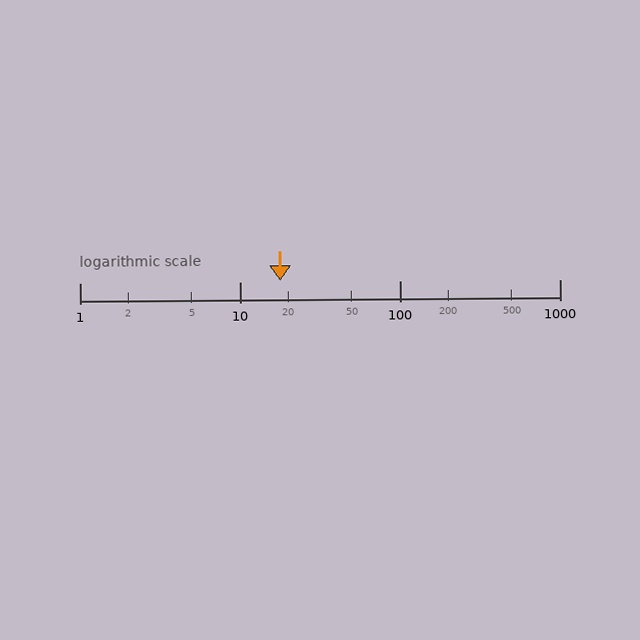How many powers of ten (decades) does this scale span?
The scale spans 3 decades, from 1 to 1000.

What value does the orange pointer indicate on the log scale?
The pointer indicates approximately 18.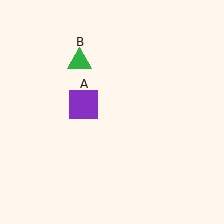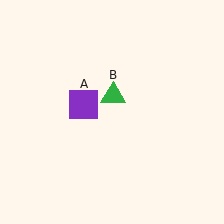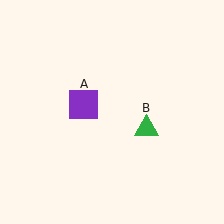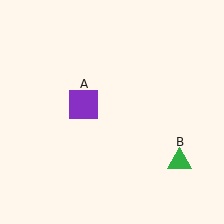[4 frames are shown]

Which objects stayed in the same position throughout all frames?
Purple square (object A) remained stationary.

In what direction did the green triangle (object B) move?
The green triangle (object B) moved down and to the right.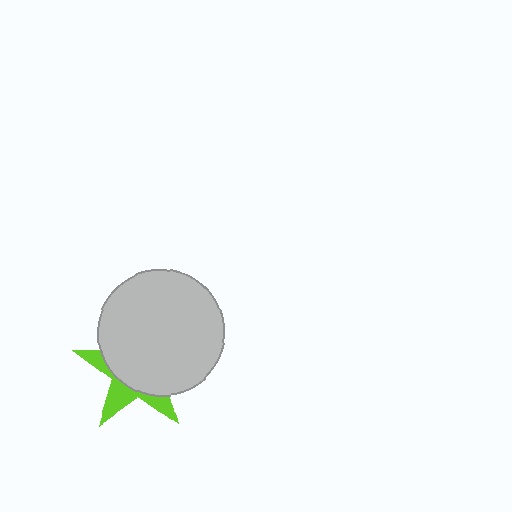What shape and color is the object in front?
The object in front is a light gray circle.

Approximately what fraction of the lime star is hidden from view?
Roughly 68% of the lime star is hidden behind the light gray circle.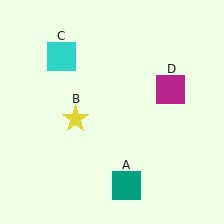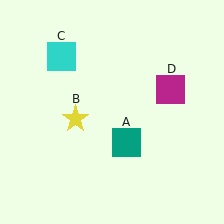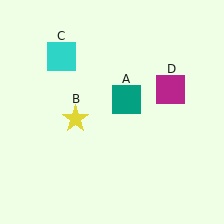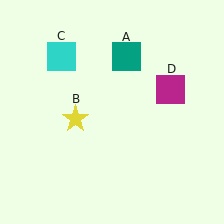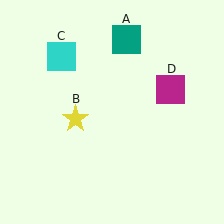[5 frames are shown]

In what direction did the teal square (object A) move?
The teal square (object A) moved up.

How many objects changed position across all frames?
1 object changed position: teal square (object A).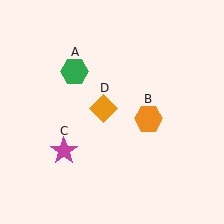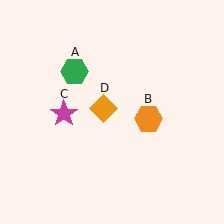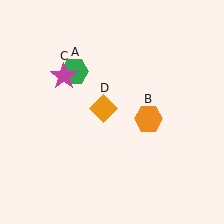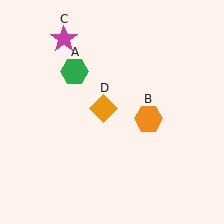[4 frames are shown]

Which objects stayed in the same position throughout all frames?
Green hexagon (object A) and orange hexagon (object B) and orange diamond (object D) remained stationary.